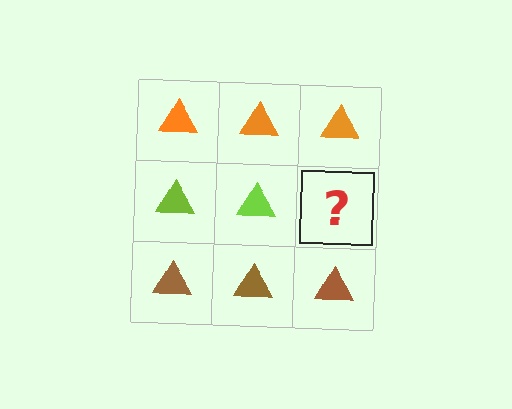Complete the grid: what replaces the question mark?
The question mark should be replaced with a lime triangle.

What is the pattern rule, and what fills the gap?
The rule is that each row has a consistent color. The gap should be filled with a lime triangle.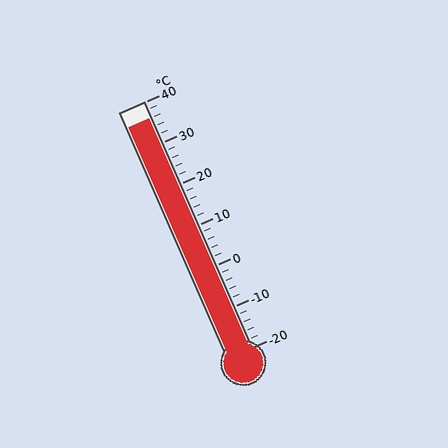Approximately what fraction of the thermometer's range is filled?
The thermometer is filled to approximately 95% of its range.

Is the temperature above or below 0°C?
The temperature is above 0°C.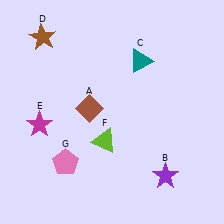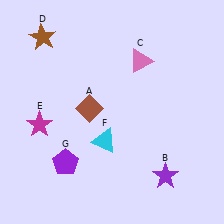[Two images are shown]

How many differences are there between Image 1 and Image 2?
There are 3 differences between the two images.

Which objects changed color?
C changed from teal to pink. F changed from lime to cyan. G changed from pink to purple.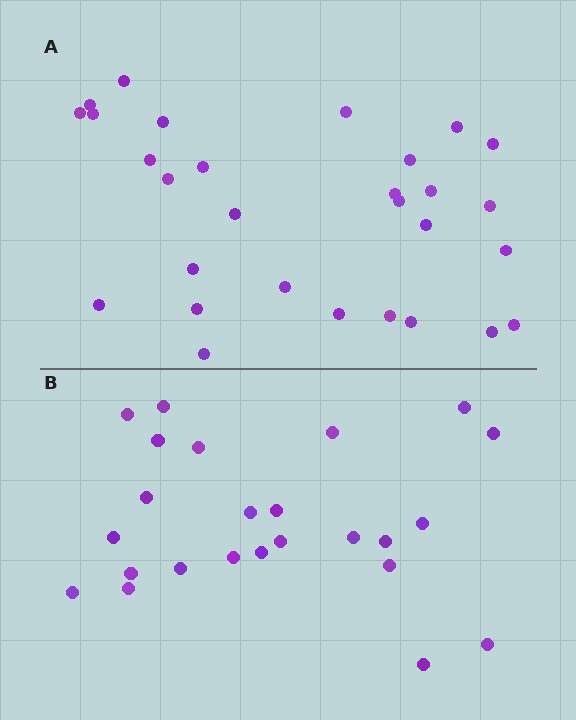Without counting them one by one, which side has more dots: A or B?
Region A (the top region) has more dots.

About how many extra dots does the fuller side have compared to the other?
Region A has about 5 more dots than region B.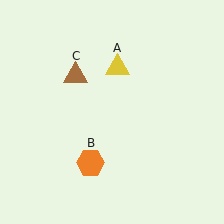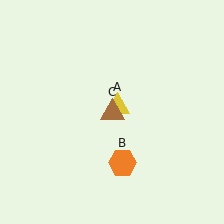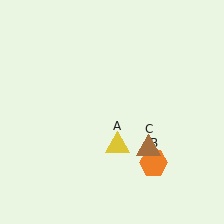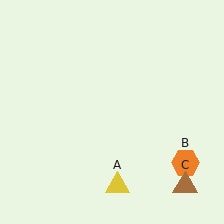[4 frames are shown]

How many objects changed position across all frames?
3 objects changed position: yellow triangle (object A), orange hexagon (object B), brown triangle (object C).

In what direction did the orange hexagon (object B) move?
The orange hexagon (object B) moved right.